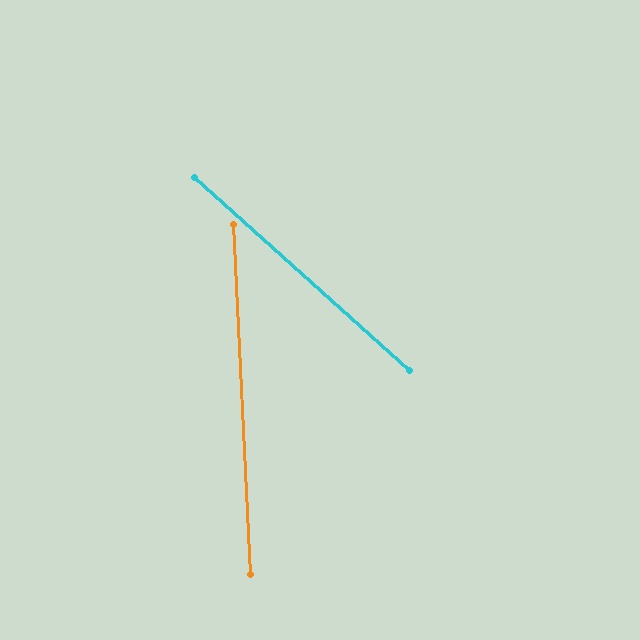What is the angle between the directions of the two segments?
Approximately 46 degrees.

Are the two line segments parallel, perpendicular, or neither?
Neither parallel nor perpendicular — they differ by about 46°.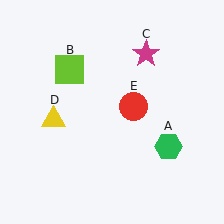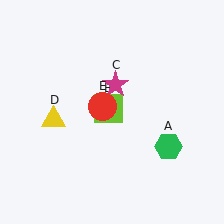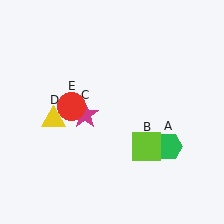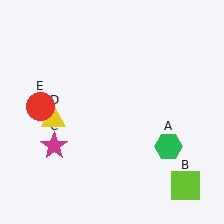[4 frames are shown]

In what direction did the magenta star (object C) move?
The magenta star (object C) moved down and to the left.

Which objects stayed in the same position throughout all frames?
Green hexagon (object A) and yellow triangle (object D) remained stationary.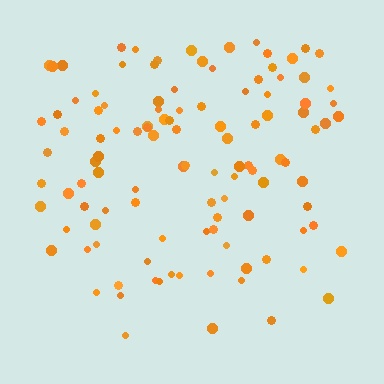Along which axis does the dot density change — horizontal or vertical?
Vertical.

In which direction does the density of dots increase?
From bottom to top, with the top side densest.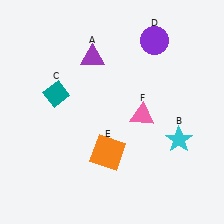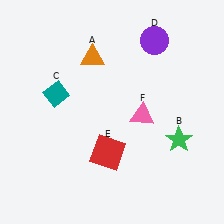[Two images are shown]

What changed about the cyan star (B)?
In Image 1, B is cyan. In Image 2, it changed to green.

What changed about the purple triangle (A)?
In Image 1, A is purple. In Image 2, it changed to orange.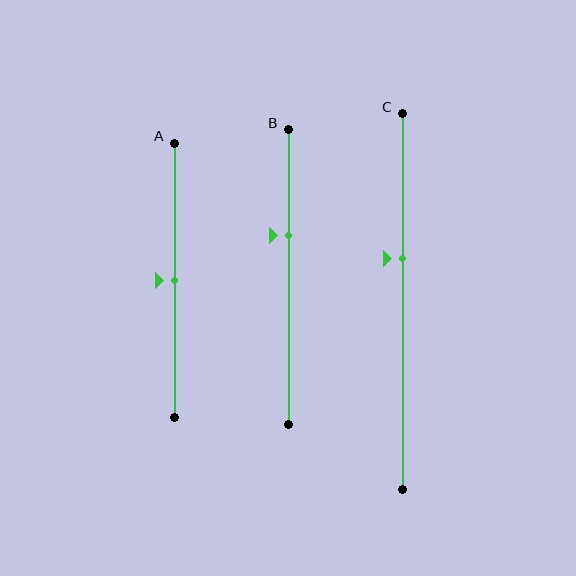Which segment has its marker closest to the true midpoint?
Segment A has its marker closest to the true midpoint.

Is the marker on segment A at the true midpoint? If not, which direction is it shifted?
Yes, the marker on segment A is at the true midpoint.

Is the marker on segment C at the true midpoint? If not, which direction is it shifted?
No, the marker on segment C is shifted upward by about 12% of the segment length.